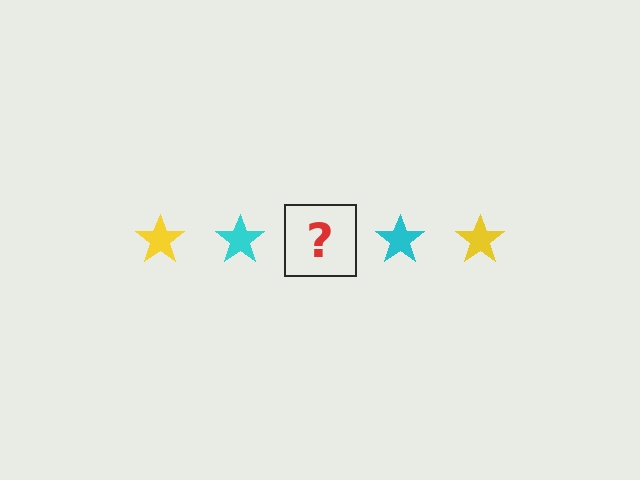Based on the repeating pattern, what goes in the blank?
The blank should be a yellow star.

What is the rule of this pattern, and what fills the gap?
The rule is that the pattern cycles through yellow, cyan stars. The gap should be filled with a yellow star.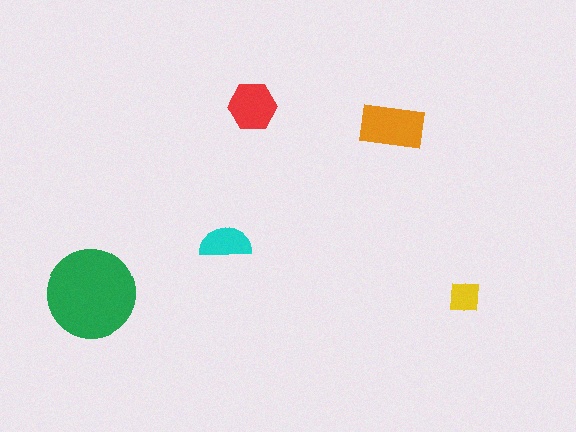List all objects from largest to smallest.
The green circle, the orange rectangle, the red hexagon, the cyan semicircle, the yellow square.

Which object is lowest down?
The yellow square is bottommost.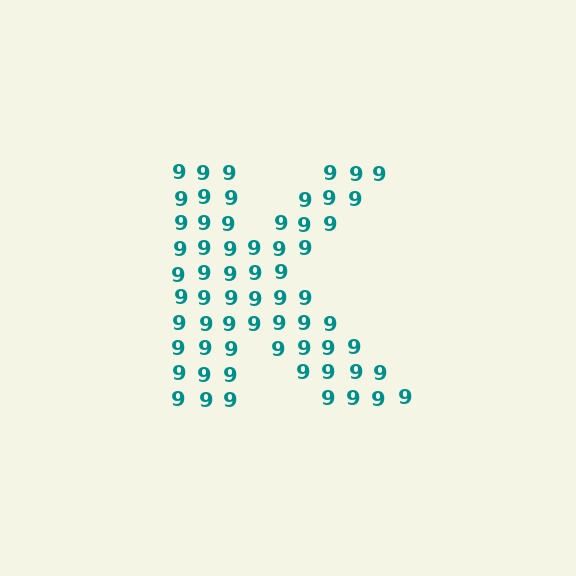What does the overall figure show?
The overall figure shows the letter K.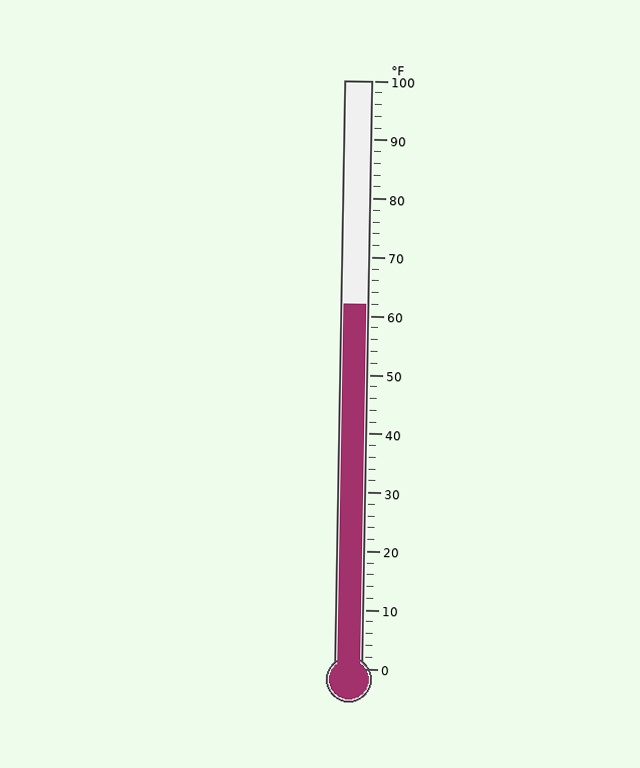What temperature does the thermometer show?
The thermometer shows approximately 62°F.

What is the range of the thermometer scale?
The thermometer scale ranges from 0°F to 100°F.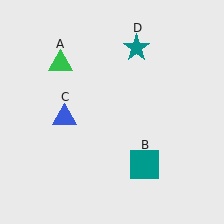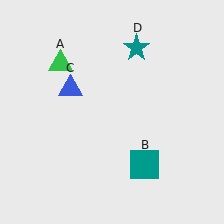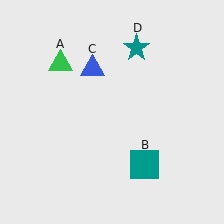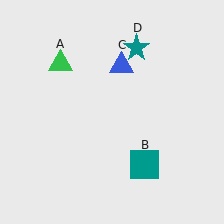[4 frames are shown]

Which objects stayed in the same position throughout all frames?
Green triangle (object A) and teal square (object B) and teal star (object D) remained stationary.